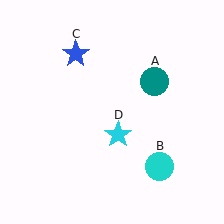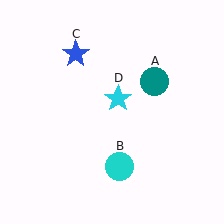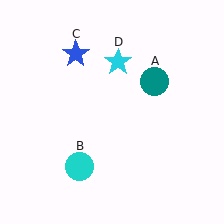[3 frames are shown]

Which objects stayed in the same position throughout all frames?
Teal circle (object A) and blue star (object C) remained stationary.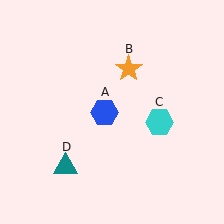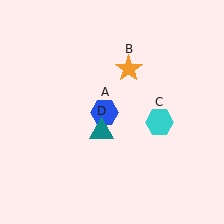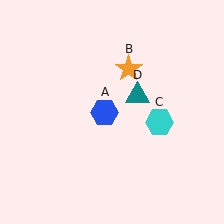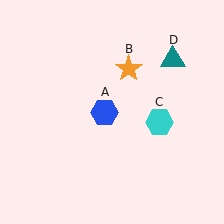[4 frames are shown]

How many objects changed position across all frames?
1 object changed position: teal triangle (object D).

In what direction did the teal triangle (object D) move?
The teal triangle (object D) moved up and to the right.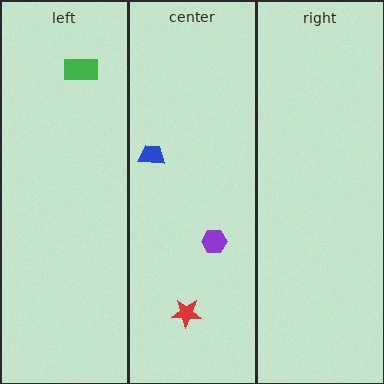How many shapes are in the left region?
1.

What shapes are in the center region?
The blue trapezoid, the red star, the purple hexagon.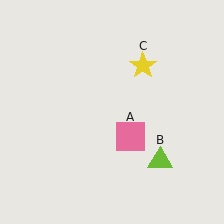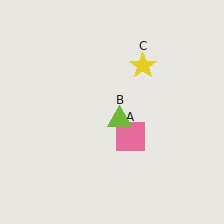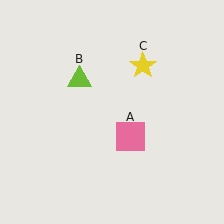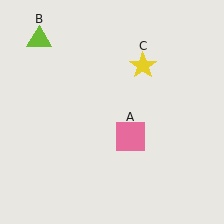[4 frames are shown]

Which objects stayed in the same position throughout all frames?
Pink square (object A) and yellow star (object C) remained stationary.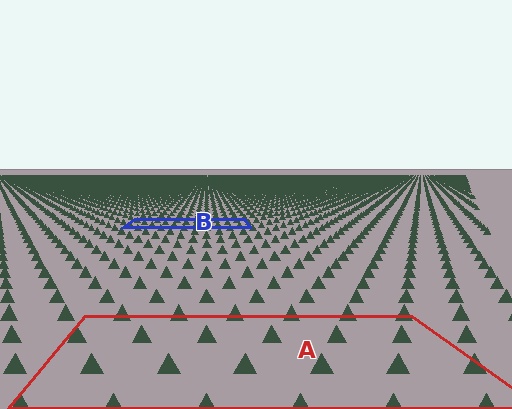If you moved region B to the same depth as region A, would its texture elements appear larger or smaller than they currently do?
They would appear larger. At a closer depth, the same texture elements are projected at a bigger on-screen size.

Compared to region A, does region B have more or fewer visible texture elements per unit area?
Region B has more texture elements per unit area — they are packed more densely because it is farther away.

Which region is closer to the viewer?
Region A is closer. The texture elements there are larger and more spread out.